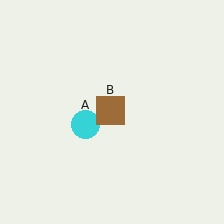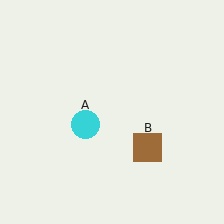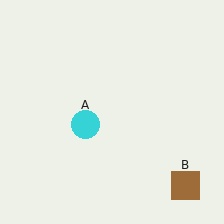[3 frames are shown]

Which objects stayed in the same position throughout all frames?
Cyan circle (object A) remained stationary.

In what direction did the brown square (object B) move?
The brown square (object B) moved down and to the right.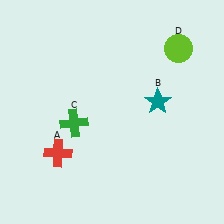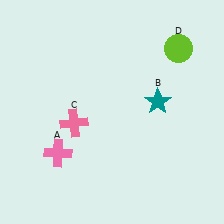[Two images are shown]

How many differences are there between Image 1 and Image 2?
There are 2 differences between the two images.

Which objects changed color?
A changed from red to pink. C changed from green to pink.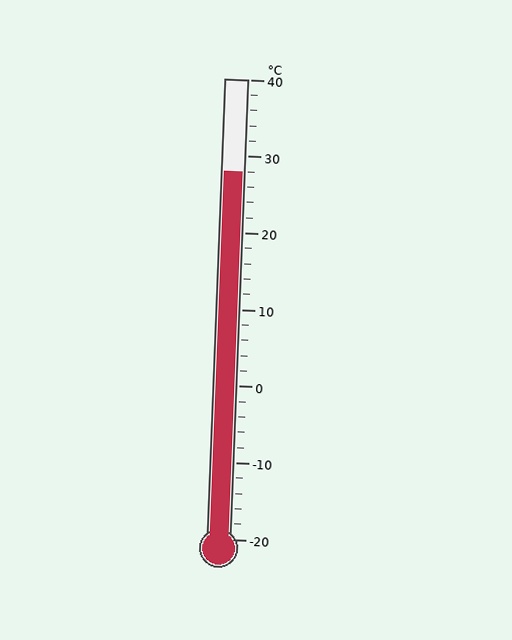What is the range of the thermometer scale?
The thermometer scale ranges from -20°C to 40°C.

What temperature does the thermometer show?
The thermometer shows approximately 28°C.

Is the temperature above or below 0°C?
The temperature is above 0°C.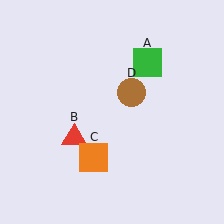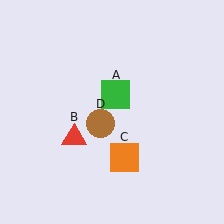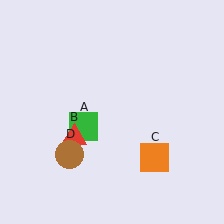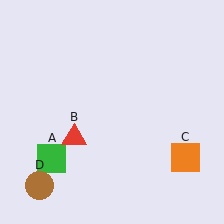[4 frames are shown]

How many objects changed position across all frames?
3 objects changed position: green square (object A), orange square (object C), brown circle (object D).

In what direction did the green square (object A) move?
The green square (object A) moved down and to the left.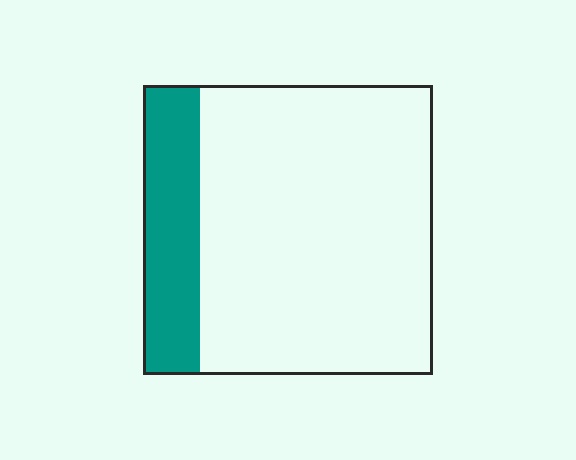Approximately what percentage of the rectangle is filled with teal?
Approximately 20%.